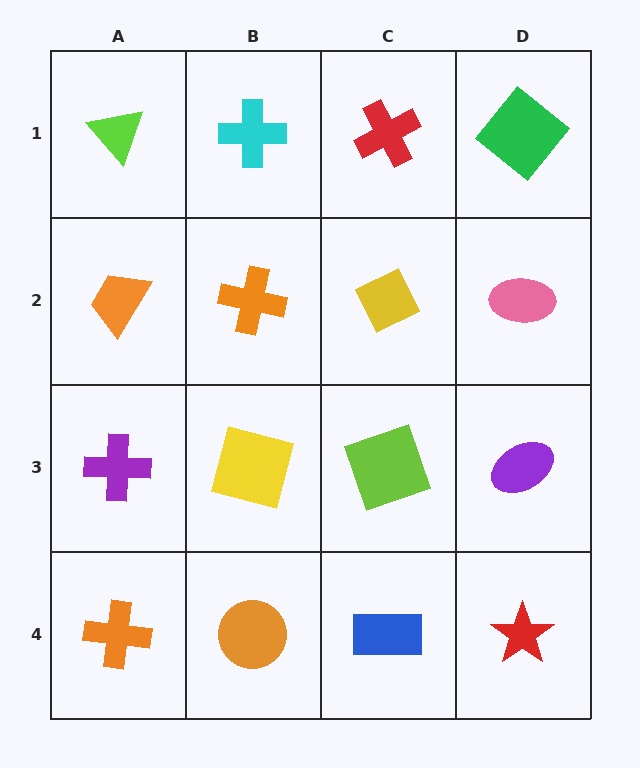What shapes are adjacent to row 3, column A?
An orange trapezoid (row 2, column A), an orange cross (row 4, column A), a yellow square (row 3, column B).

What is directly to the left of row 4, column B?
An orange cross.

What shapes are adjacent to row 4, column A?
A purple cross (row 3, column A), an orange circle (row 4, column B).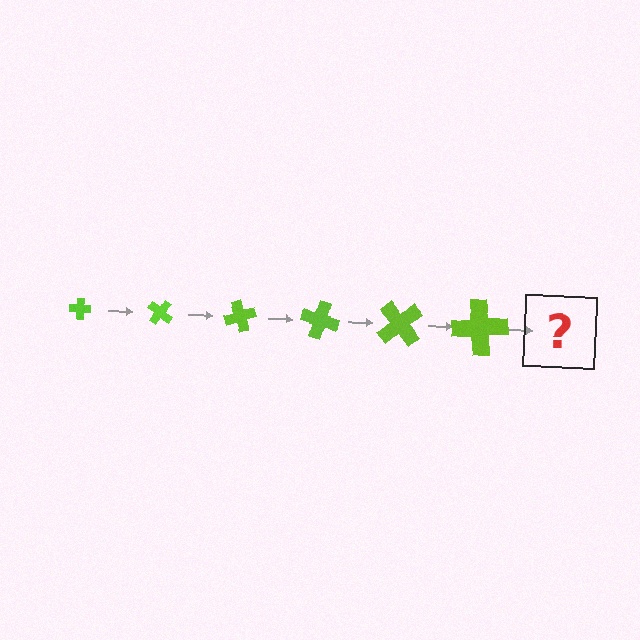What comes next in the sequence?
The next element should be a cross, larger than the previous one and rotated 210 degrees from the start.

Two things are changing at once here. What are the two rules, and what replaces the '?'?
The two rules are that the cross grows larger each step and it rotates 35 degrees each step. The '?' should be a cross, larger than the previous one and rotated 210 degrees from the start.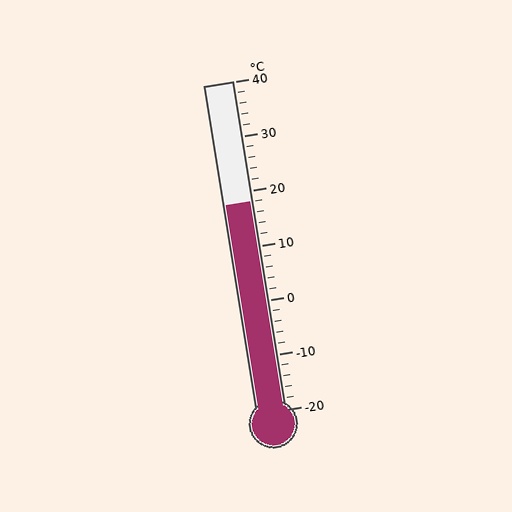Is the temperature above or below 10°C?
The temperature is above 10°C.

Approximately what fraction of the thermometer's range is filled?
The thermometer is filled to approximately 65% of its range.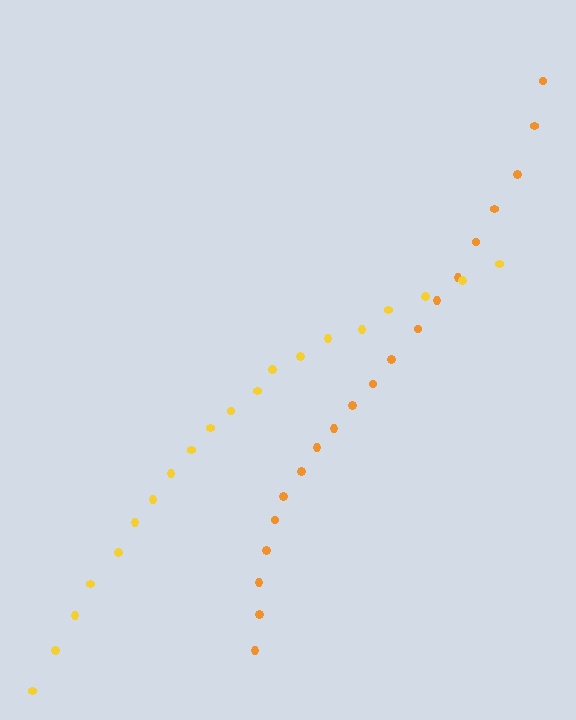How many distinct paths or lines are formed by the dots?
There are 2 distinct paths.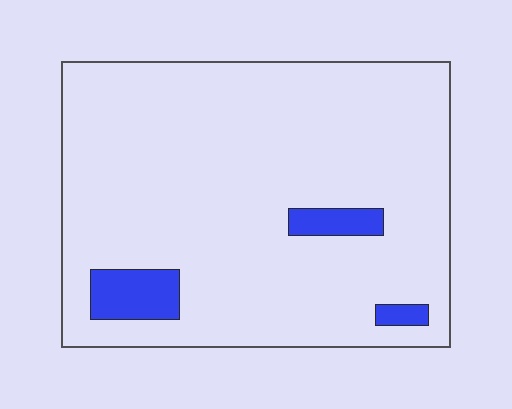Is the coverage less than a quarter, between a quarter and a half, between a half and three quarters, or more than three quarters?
Less than a quarter.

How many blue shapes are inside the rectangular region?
3.